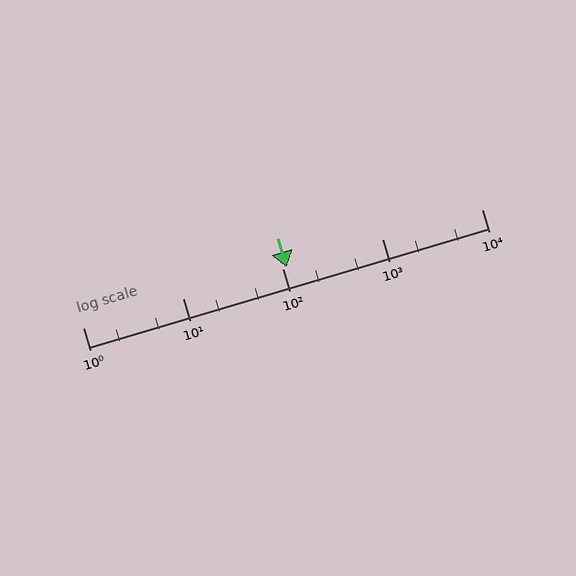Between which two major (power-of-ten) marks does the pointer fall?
The pointer is between 100 and 1000.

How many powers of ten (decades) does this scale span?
The scale spans 4 decades, from 1 to 10000.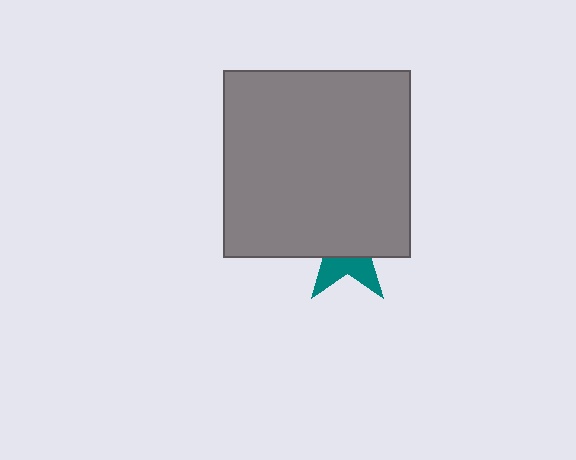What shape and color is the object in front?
The object in front is a gray square.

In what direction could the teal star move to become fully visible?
The teal star could move down. That would shift it out from behind the gray square entirely.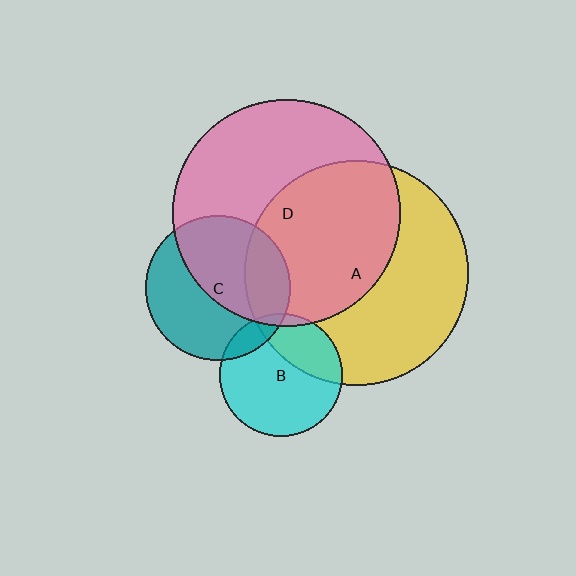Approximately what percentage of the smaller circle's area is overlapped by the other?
Approximately 50%.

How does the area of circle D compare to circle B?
Approximately 3.5 times.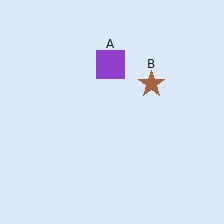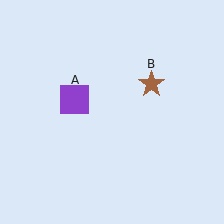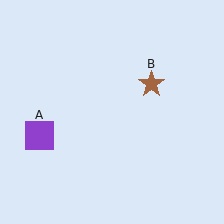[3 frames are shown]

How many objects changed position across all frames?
1 object changed position: purple square (object A).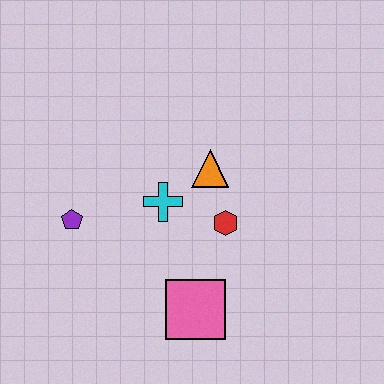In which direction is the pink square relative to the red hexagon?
The pink square is below the red hexagon.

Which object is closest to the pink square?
The red hexagon is closest to the pink square.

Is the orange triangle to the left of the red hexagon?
Yes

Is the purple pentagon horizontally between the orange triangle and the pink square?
No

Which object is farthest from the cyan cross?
The pink square is farthest from the cyan cross.